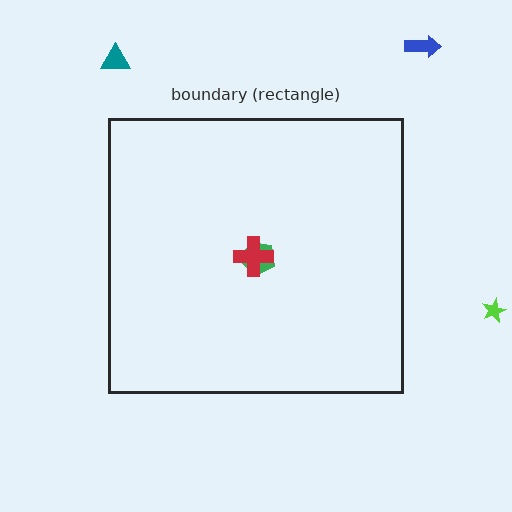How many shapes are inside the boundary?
2 inside, 3 outside.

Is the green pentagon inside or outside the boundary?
Inside.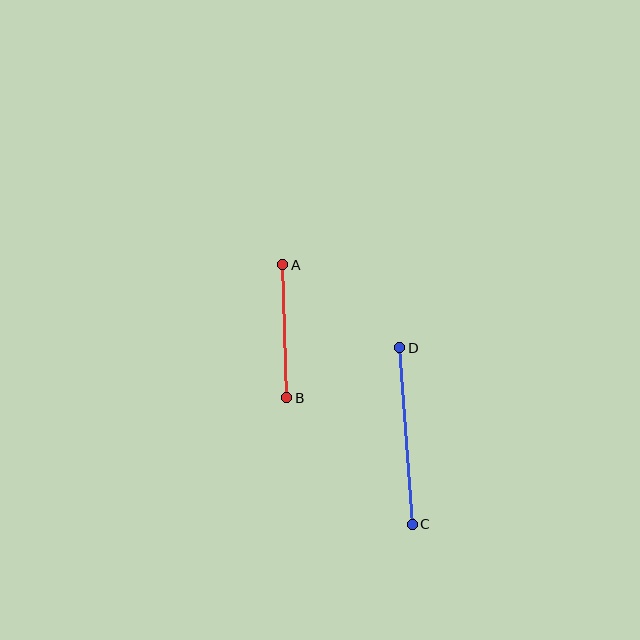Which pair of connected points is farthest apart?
Points C and D are farthest apart.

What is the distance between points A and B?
The distance is approximately 133 pixels.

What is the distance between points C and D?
The distance is approximately 177 pixels.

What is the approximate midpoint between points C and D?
The midpoint is at approximately (406, 436) pixels.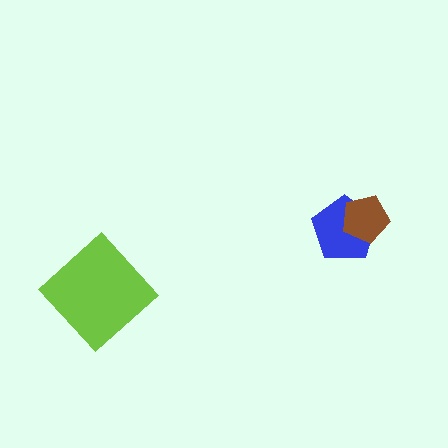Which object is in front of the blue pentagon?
The brown pentagon is in front of the blue pentagon.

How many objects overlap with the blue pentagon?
1 object overlaps with the blue pentagon.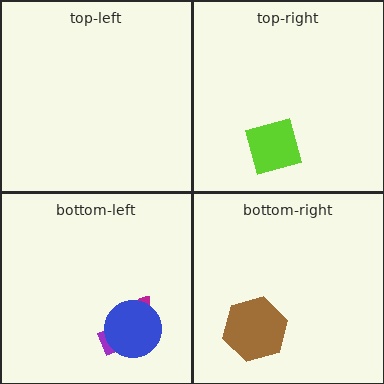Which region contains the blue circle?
The bottom-left region.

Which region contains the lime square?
The top-right region.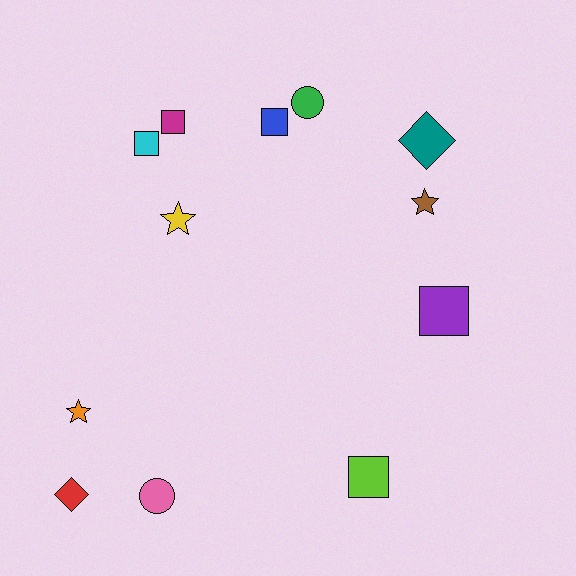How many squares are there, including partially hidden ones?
There are 5 squares.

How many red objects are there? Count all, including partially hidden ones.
There is 1 red object.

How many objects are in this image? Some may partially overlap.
There are 12 objects.